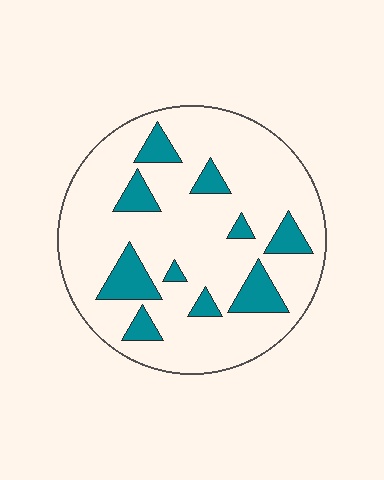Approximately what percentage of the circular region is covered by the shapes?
Approximately 20%.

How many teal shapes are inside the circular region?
10.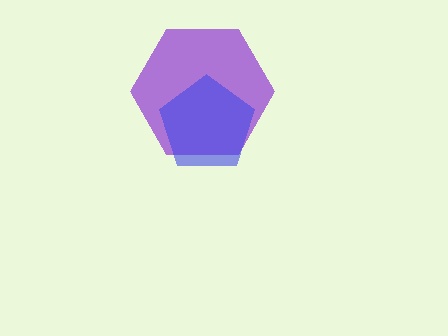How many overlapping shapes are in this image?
There are 2 overlapping shapes in the image.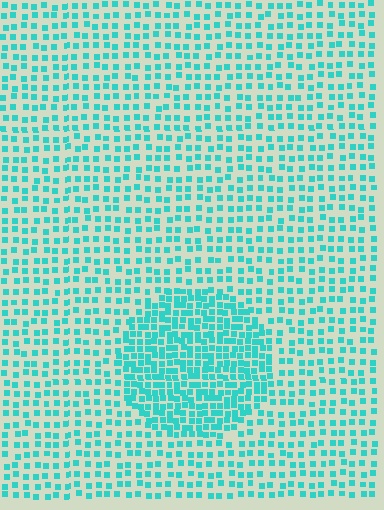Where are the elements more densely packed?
The elements are more densely packed inside the circle boundary.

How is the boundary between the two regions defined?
The boundary is defined by a change in element density (approximately 2.0x ratio). All elements are the same color, size, and shape.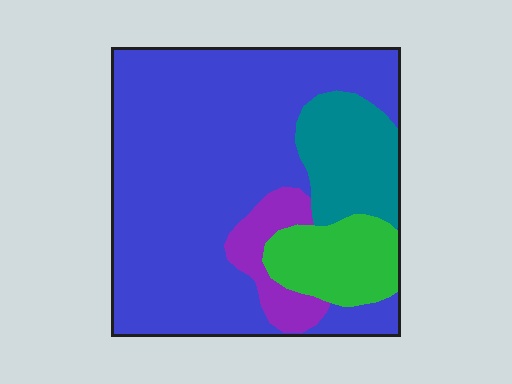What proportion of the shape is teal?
Teal takes up less than a quarter of the shape.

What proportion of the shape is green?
Green takes up less than a sixth of the shape.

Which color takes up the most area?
Blue, at roughly 65%.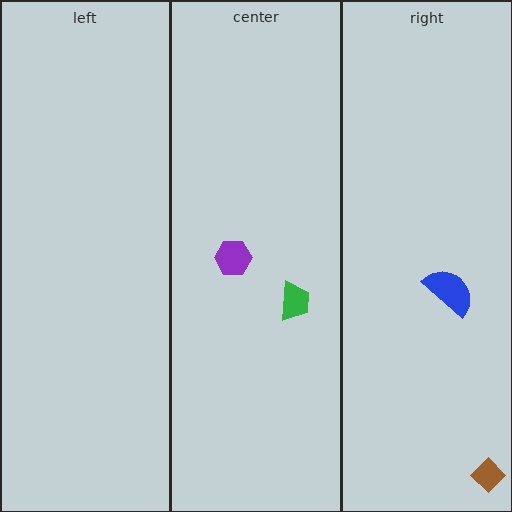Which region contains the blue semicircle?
The right region.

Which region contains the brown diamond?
The right region.